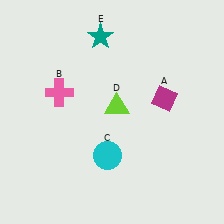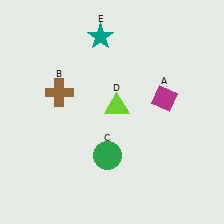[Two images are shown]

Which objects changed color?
B changed from pink to brown. C changed from cyan to green.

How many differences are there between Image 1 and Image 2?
There are 2 differences between the two images.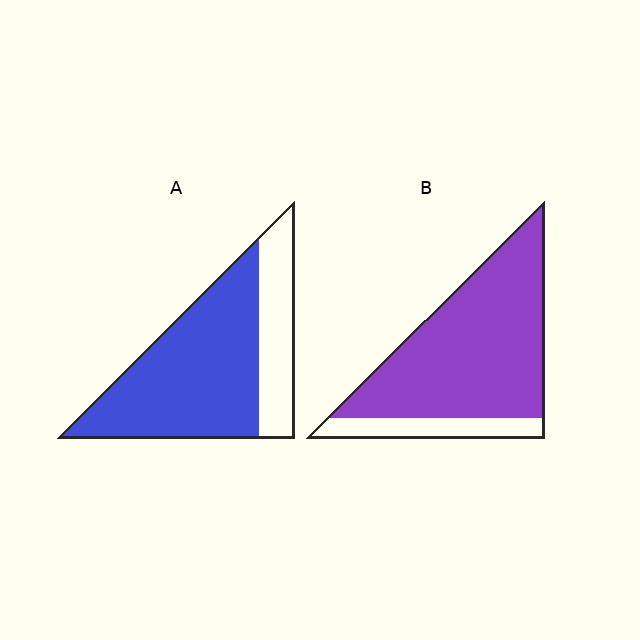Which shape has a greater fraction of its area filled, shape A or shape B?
Shape B.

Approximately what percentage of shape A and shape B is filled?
A is approximately 70% and B is approximately 85%.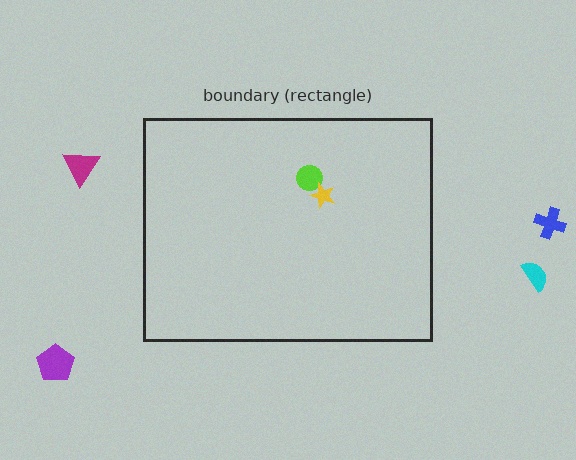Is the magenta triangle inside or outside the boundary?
Outside.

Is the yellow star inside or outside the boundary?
Inside.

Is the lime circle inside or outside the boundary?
Inside.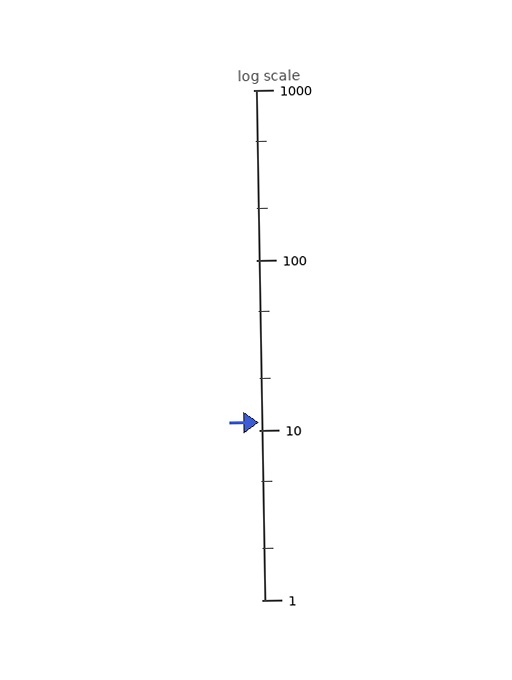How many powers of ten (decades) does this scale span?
The scale spans 3 decades, from 1 to 1000.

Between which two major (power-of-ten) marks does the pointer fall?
The pointer is between 10 and 100.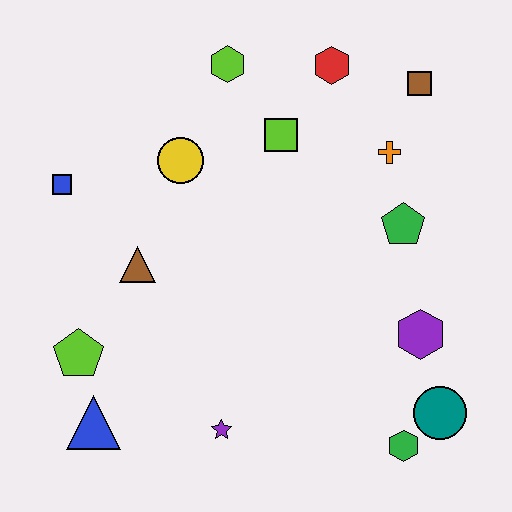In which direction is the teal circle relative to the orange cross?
The teal circle is below the orange cross.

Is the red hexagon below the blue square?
No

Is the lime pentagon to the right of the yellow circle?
No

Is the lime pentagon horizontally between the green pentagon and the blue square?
Yes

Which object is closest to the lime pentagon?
The blue triangle is closest to the lime pentagon.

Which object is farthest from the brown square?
The blue triangle is farthest from the brown square.